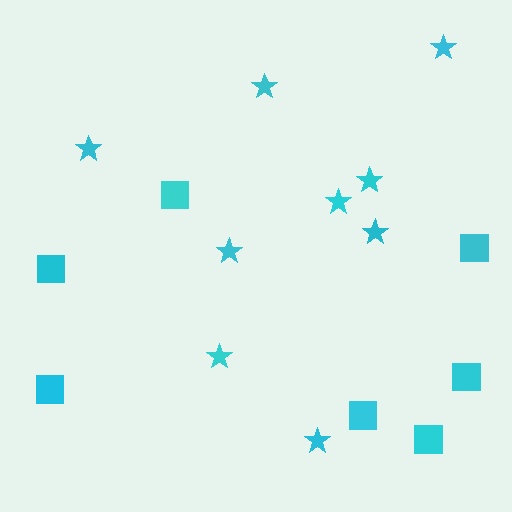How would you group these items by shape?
There are 2 groups: one group of squares (7) and one group of stars (9).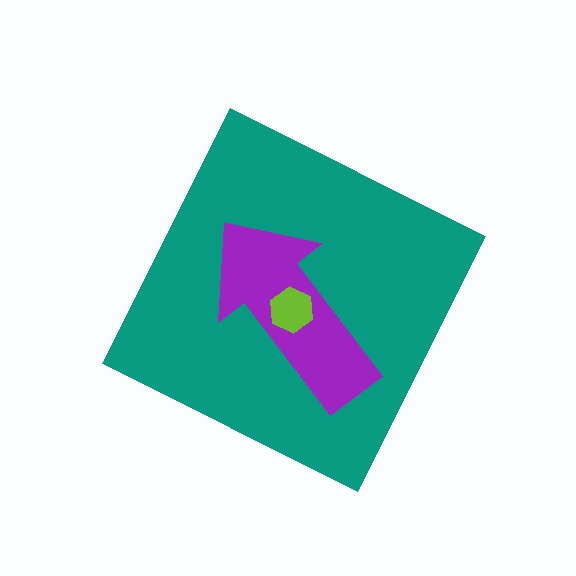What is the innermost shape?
The lime hexagon.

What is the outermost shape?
The teal diamond.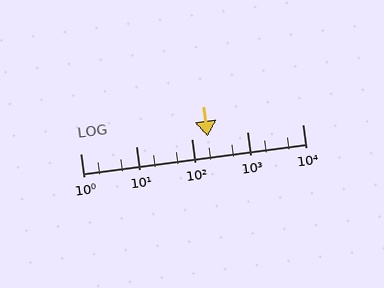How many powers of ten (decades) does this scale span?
The scale spans 4 decades, from 1 to 10000.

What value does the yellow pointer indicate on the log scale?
The pointer indicates approximately 200.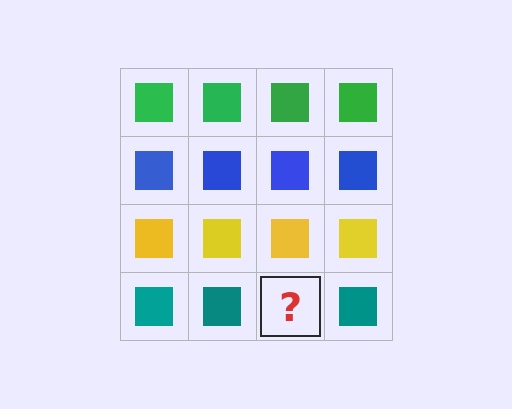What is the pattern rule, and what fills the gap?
The rule is that each row has a consistent color. The gap should be filled with a teal square.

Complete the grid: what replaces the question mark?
The question mark should be replaced with a teal square.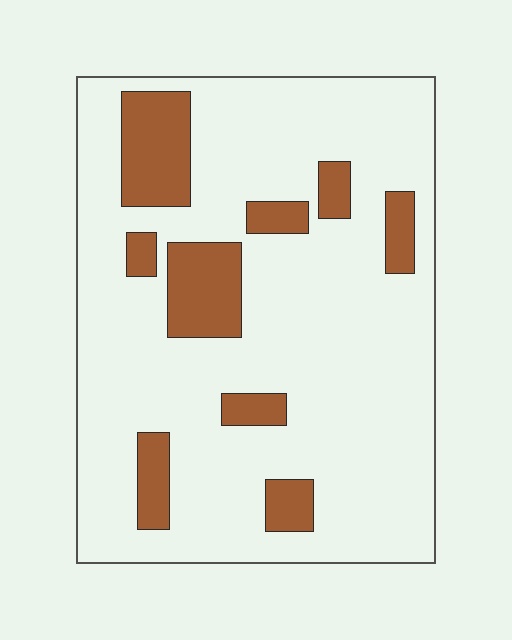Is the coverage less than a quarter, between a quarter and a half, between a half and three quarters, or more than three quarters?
Less than a quarter.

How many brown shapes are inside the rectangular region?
9.